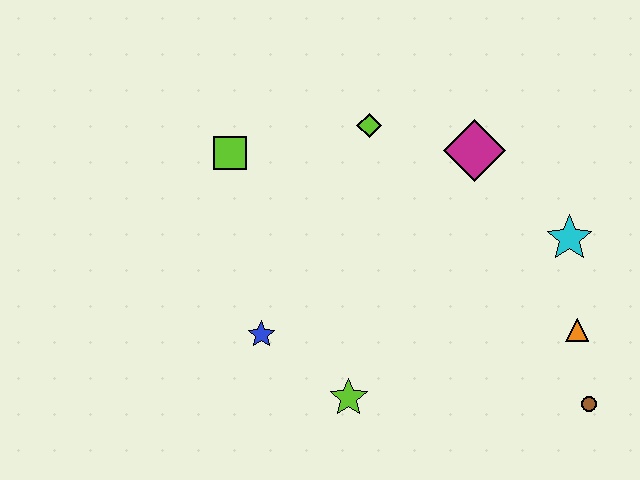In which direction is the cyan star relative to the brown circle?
The cyan star is above the brown circle.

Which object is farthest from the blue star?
The brown circle is farthest from the blue star.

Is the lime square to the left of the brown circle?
Yes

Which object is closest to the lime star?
The blue star is closest to the lime star.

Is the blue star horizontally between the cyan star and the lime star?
No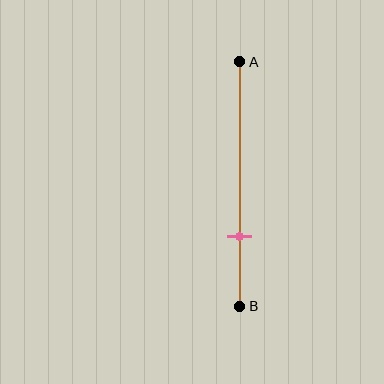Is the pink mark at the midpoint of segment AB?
No, the mark is at about 70% from A, not at the 50% midpoint.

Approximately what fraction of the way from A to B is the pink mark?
The pink mark is approximately 70% of the way from A to B.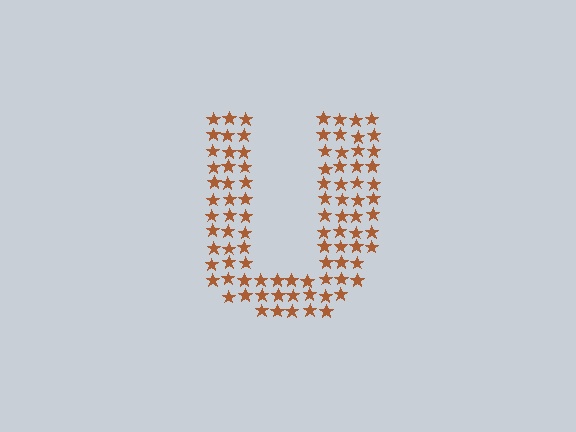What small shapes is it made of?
It is made of small stars.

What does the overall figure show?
The overall figure shows the letter U.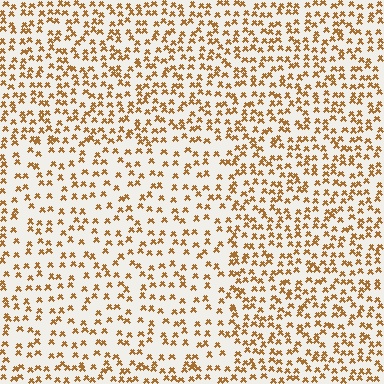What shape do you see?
I see a rectangle.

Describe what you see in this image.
The image contains small brown elements arranged at two different densities. A rectangle-shaped region is visible where the elements are less densely packed than the surrounding area.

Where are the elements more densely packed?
The elements are more densely packed outside the rectangle boundary.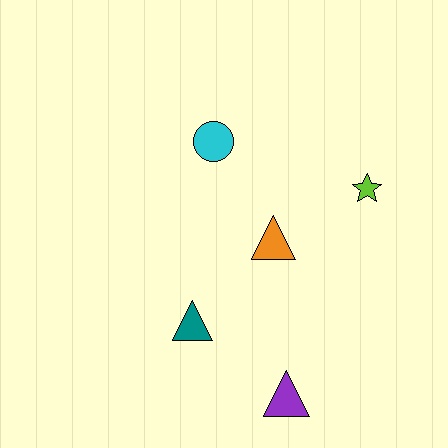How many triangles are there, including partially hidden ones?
There are 3 triangles.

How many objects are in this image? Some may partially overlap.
There are 5 objects.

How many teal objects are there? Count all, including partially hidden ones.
There is 1 teal object.